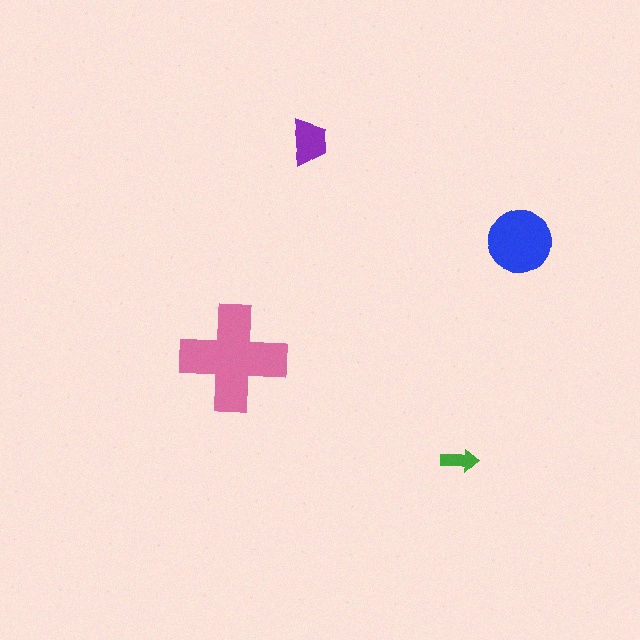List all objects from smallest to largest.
The green arrow, the purple trapezoid, the blue circle, the pink cross.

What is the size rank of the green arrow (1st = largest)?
4th.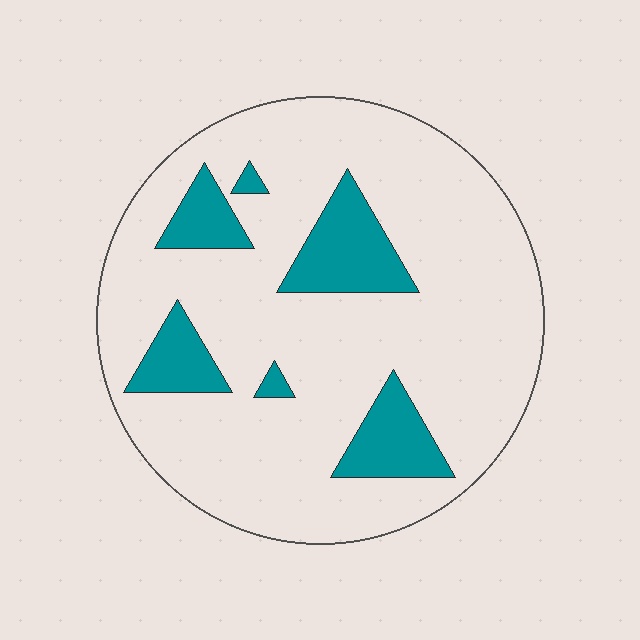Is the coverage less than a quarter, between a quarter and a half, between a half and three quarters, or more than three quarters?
Less than a quarter.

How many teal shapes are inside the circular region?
6.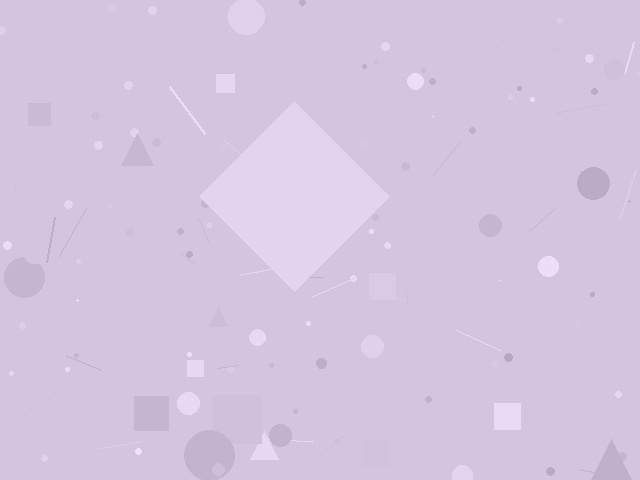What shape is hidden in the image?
A diamond is hidden in the image.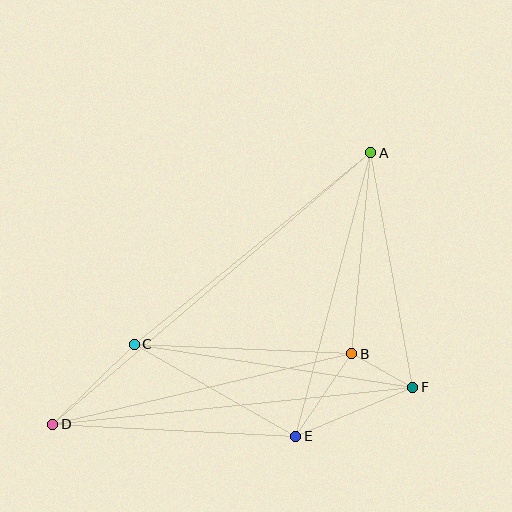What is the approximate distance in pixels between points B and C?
The distance between B and C is approximately 218 pixels.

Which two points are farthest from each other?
Points A and D are farthest from each other.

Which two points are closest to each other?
Points B and F are closest to each other.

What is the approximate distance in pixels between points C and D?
The distance between C and D is approximately 114 pixels.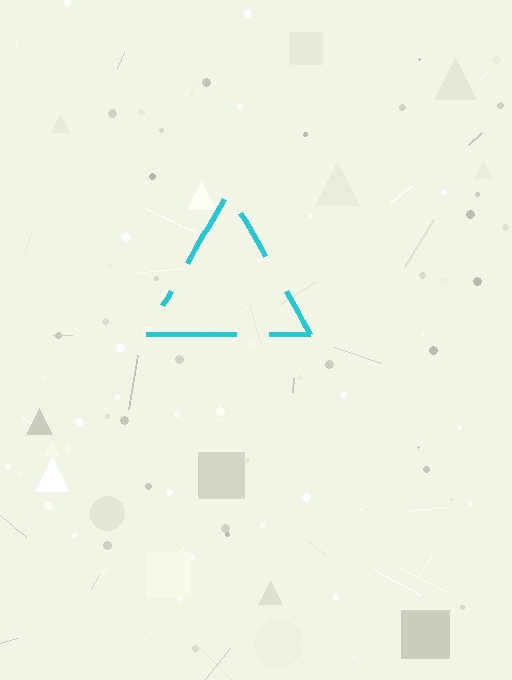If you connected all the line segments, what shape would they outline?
They would outline a triangle.